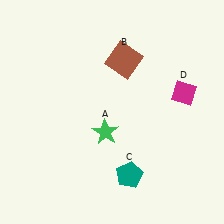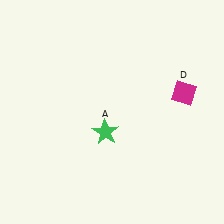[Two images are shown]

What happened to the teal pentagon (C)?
The teal pentagon (C) was removed in Image 2. It was in the bottom-right area of Image 1.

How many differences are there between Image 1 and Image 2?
There are 2 differences between the two images.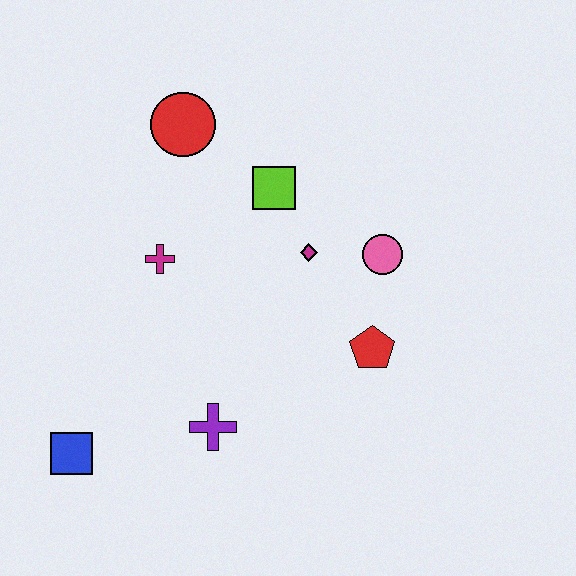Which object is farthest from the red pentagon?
The blue square is farthest from the red pentagon.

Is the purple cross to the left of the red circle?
No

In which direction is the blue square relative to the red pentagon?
The blue square is to the left of the red pentagon.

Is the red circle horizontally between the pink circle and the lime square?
No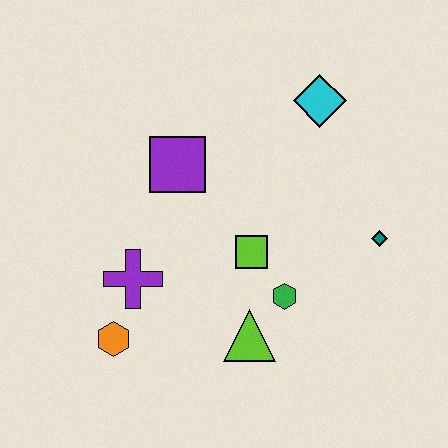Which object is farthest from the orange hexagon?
The cyan diamond is farthest from the orange hexagon.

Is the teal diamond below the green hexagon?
No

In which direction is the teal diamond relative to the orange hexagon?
The teal diamond is to the right of the orange hexagon.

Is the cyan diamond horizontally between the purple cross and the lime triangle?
No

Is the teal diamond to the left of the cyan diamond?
No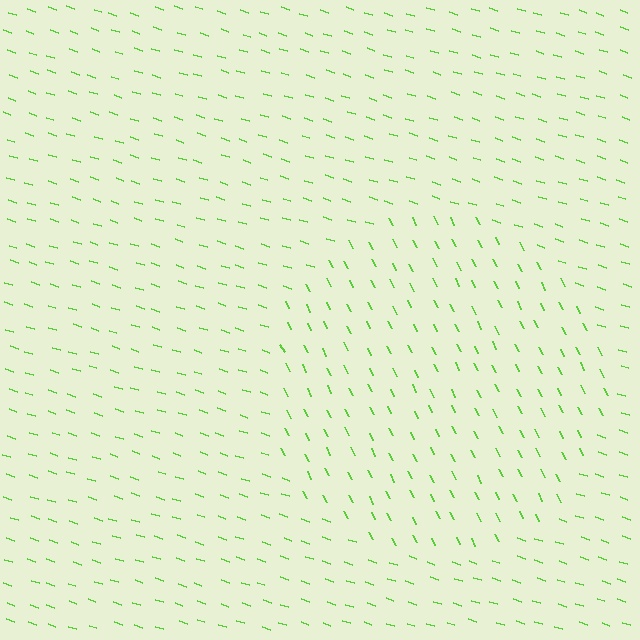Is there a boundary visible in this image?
Yes, there is a texture boundary formed by a change in line orientation.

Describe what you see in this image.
The image is filled with small lime line segments. A circle region in the image has lines oriented differently from the surrounding lines, creating a visible texture boundary.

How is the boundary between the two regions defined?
The boundary is defined purely by a change in line orientation (approximately 45 degrees difference). All lines are the same color and thickness.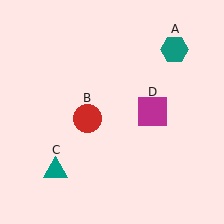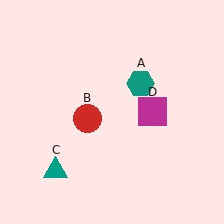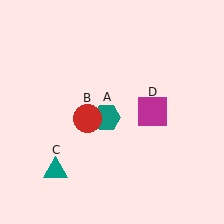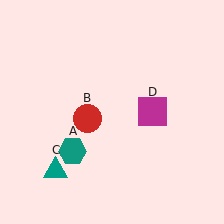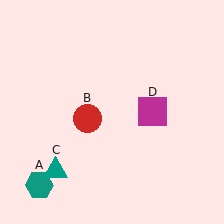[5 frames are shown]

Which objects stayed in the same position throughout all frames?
Red circle (object B) and teal triangle (object C) and magenta square (object D) remained stationary.